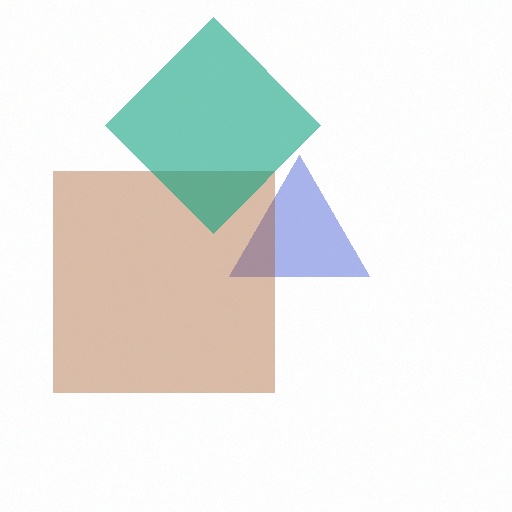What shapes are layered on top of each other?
The layered shapes are: a blue triangle, a brown square, a teal diamond.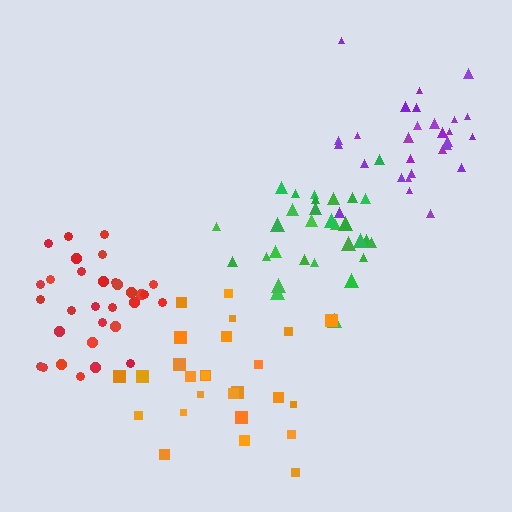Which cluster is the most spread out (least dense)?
Orange.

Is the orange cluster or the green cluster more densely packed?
Green.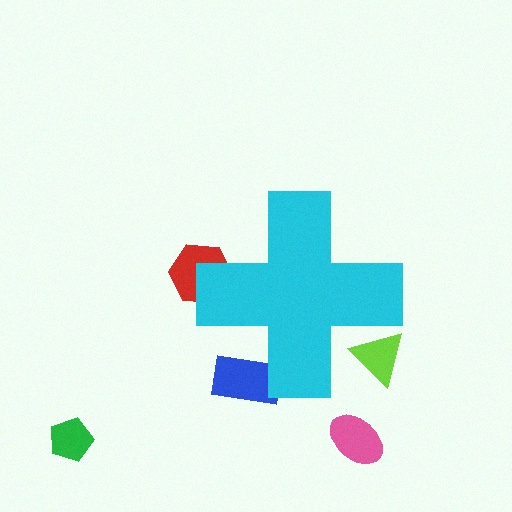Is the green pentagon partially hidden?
No, the green pentagon is fully visible.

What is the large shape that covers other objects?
A cyan cross.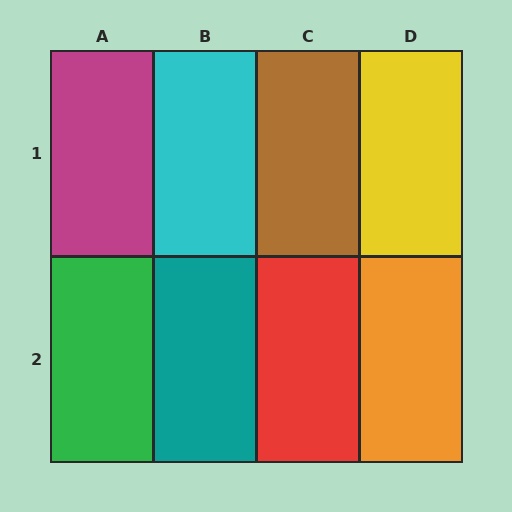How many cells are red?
1 cell is red.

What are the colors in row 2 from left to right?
Green, teal, red, orange.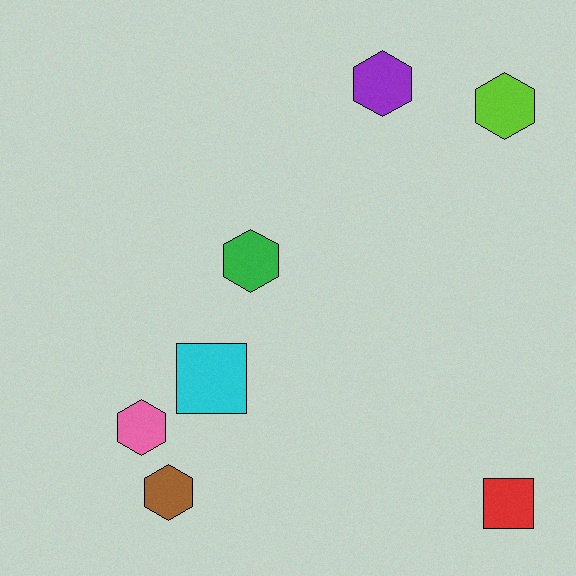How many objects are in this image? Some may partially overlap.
There are 7 objects.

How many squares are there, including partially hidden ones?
There are 2 squares.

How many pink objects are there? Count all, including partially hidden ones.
There is 1 pink object.